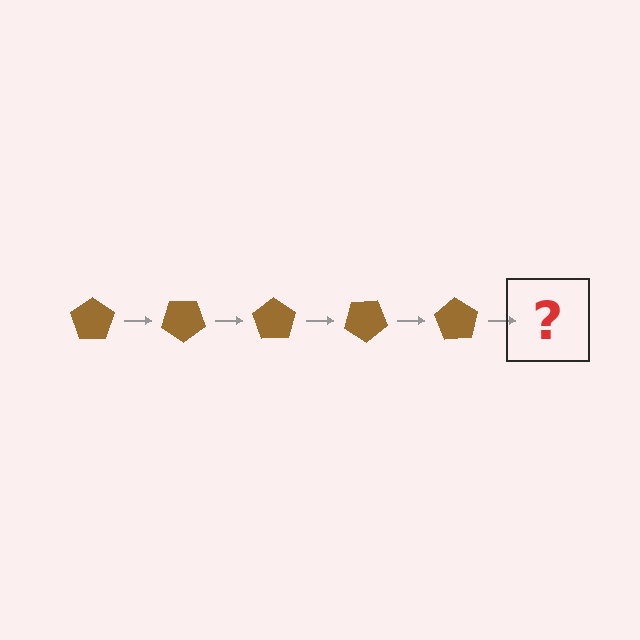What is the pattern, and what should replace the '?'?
The pattern is that the pentagon rotates 35 degrees each step. The '?' should be a brown pentagon rotated 175 degrees.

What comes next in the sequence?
The next element should be a brown pentagon rotated 175 degrees.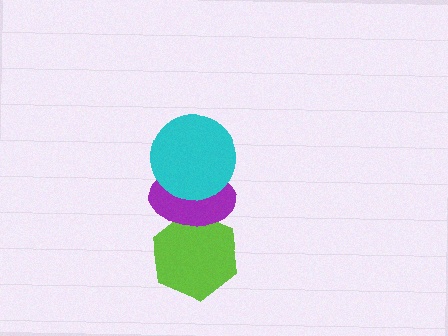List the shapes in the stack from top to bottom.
From top to bottom: the cyan circle, the purple ellipse, the lime hexagon.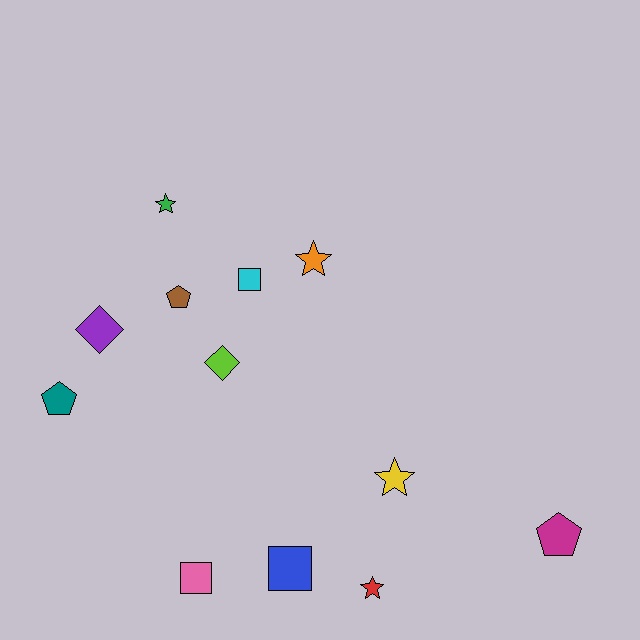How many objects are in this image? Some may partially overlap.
There are 12 objects.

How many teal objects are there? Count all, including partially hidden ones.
There is 1 teal object.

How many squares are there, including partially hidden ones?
There are 3 squares.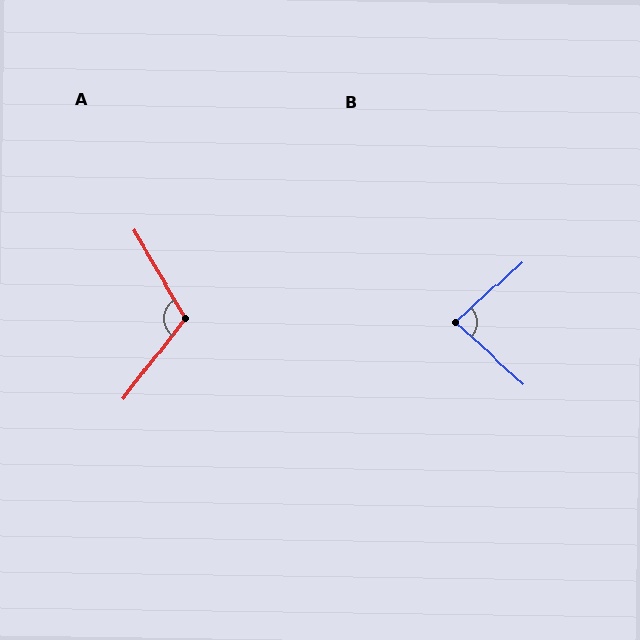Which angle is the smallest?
B, at approximately 84 degrees.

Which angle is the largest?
A, at approximately 111 degrees.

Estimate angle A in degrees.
Approximately 111 degrees.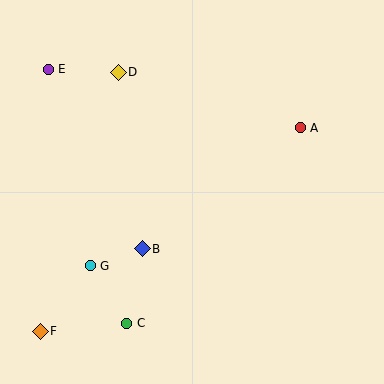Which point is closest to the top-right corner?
Point A is closest to the top-right corner.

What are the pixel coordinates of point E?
Point E is at (48, 69).